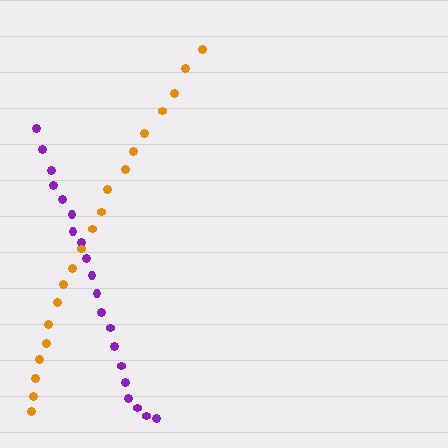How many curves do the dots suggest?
There are 2 distinct paths.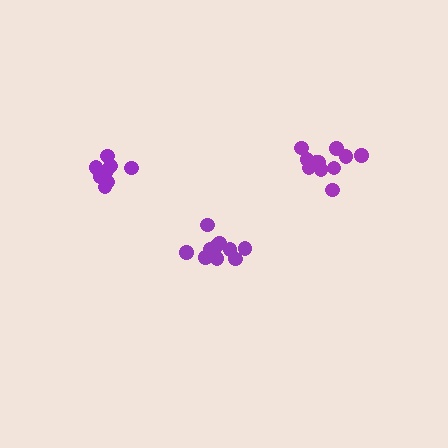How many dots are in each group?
Group 1: 10 dots, Group 2: 11 dots, Group 3: 8 dots (29 total).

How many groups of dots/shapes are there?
There are 3 groups.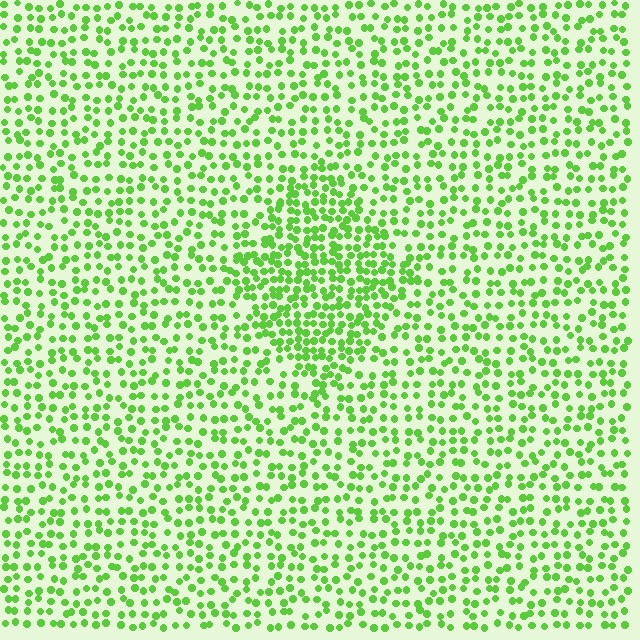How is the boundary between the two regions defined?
The boundary is defined by a change in element density (approximately 1.8x ratio). All elements are the same color, size, and shape.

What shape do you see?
I see a diamond.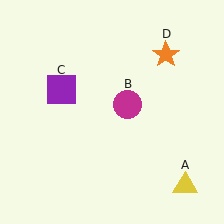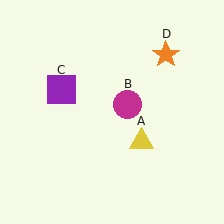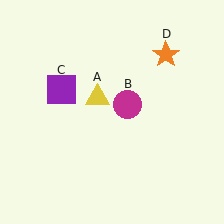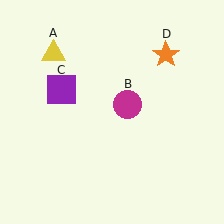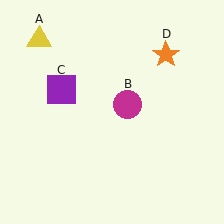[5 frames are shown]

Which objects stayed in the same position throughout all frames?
Magenta circle (object B) and purple square (object C) and orange star (object D) remained stationary.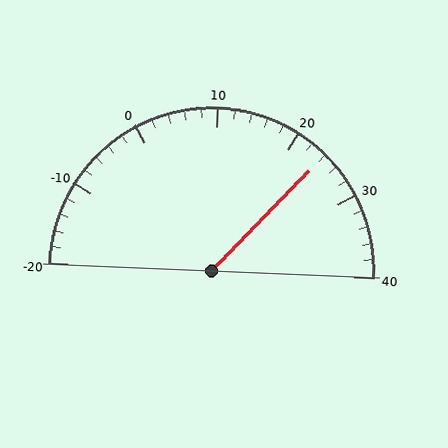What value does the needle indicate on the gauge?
The needle indicates approximately 24.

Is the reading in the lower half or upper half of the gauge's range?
The reading is in the upper half of the range (-20 to 40).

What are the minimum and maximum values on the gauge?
The gauge ranges from -20 to 40.